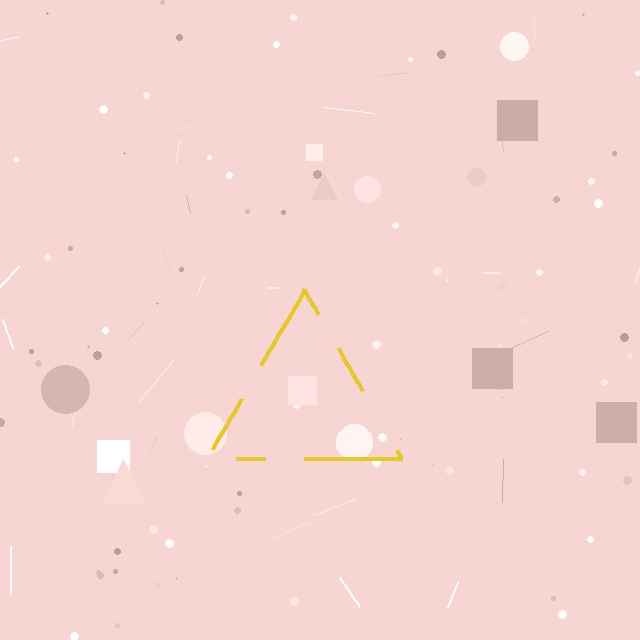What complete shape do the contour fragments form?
The contour fragments form a triangle.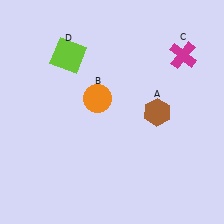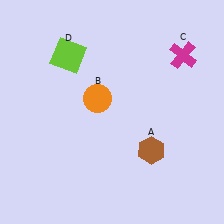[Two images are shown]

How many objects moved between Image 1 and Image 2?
1 object moved between the two images.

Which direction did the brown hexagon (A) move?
The brown hexagon (A) moved down.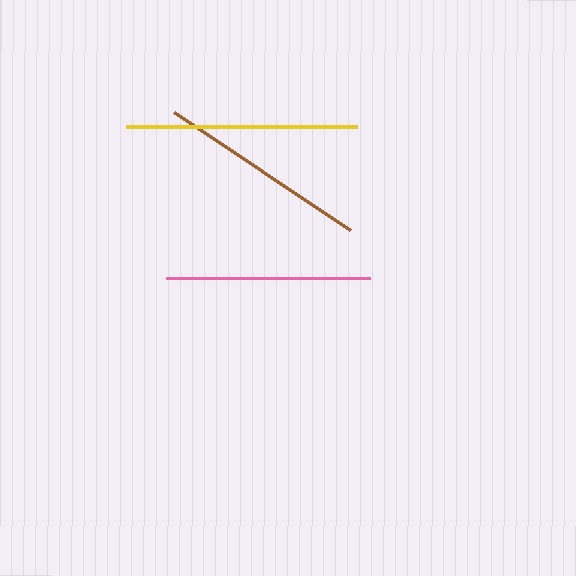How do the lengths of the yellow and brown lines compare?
The yellow and brown lines are approximately the same length.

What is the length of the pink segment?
The pink segment is approximately 204 pixels long.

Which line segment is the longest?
The yellow line is the longest at approximately 231 pixels.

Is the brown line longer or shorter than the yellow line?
The yellow line is longer than the brown line.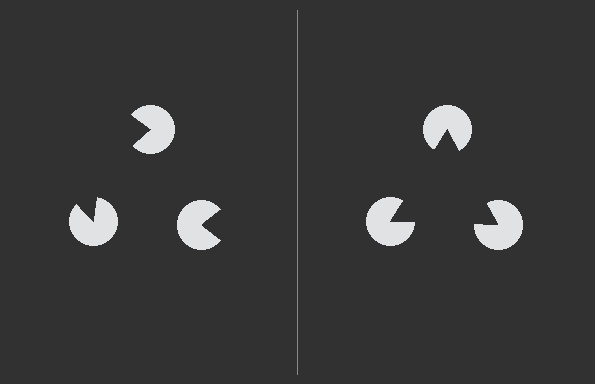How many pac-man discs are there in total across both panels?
6 — 3 on each side.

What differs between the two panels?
The pac-man discs are positioned identically on both sides; only the wedge orientations differ. On the right they align to a triangle; on the left they are misaligned.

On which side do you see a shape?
An illusory triangle appears on the right side. On the left side the wedge cuts are rotated, so no coherent shape forms.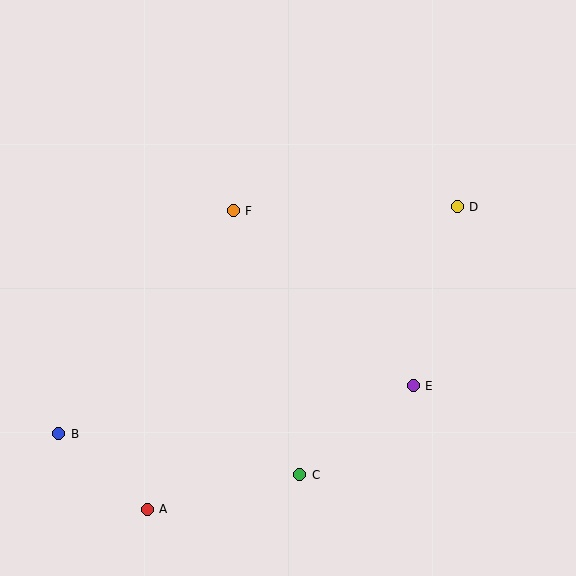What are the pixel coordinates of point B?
Point B is at (59, 434).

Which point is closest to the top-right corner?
Point D is closest to the top-right corner.